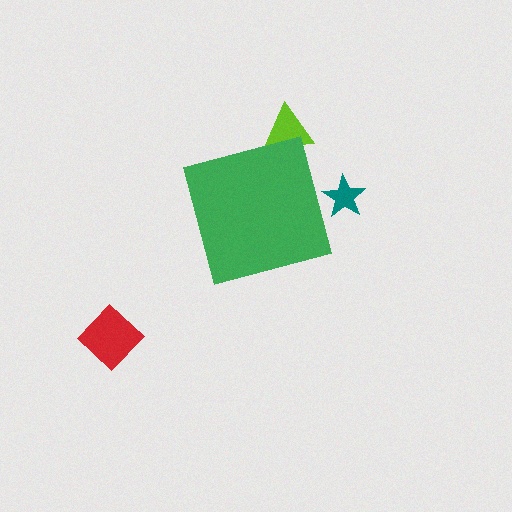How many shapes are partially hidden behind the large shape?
2 shapes are partially hidden.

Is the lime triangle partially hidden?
Yes, the lime triangle is partially hidden behind the green square.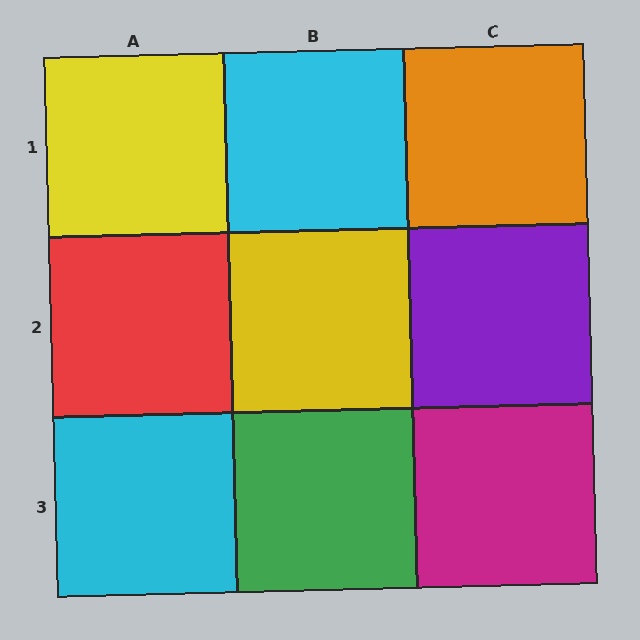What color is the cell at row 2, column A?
Red.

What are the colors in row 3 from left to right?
Cyan, green, magenta.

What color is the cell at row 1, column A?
Yellow.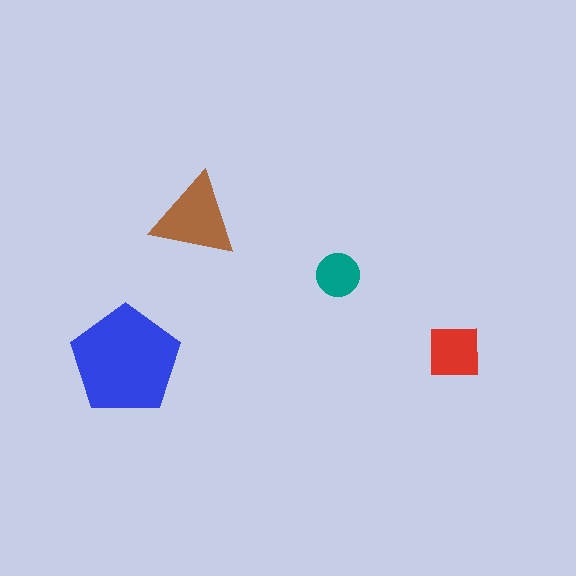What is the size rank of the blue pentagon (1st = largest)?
1st.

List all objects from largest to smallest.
The blue pentagon, the brown triangle, the red square, the teal circle.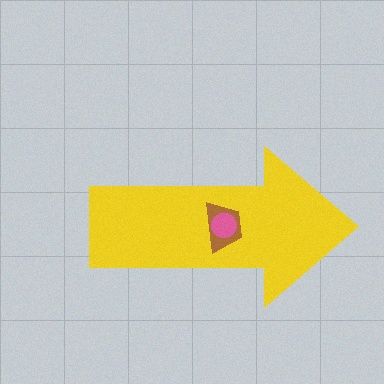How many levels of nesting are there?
3.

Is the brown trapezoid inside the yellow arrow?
Yes.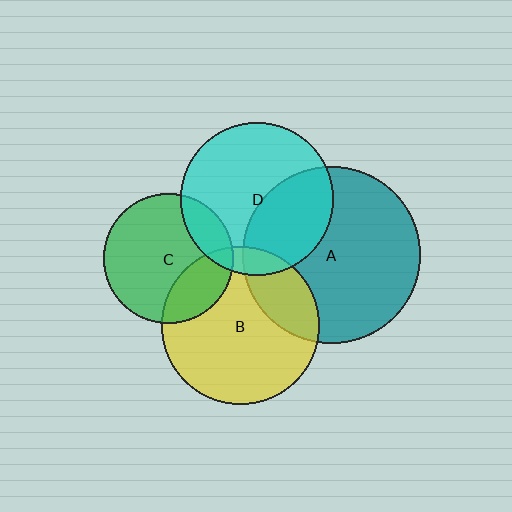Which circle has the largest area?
Circle A (teal).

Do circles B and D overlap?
Yes.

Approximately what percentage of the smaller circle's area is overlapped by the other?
Approximately 10%.